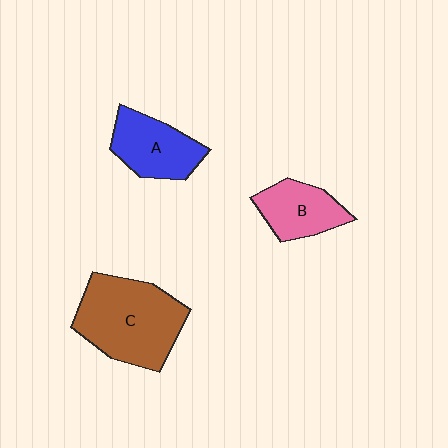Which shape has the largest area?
Shape C (brown).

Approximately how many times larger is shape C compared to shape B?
Approximately 1.9 times.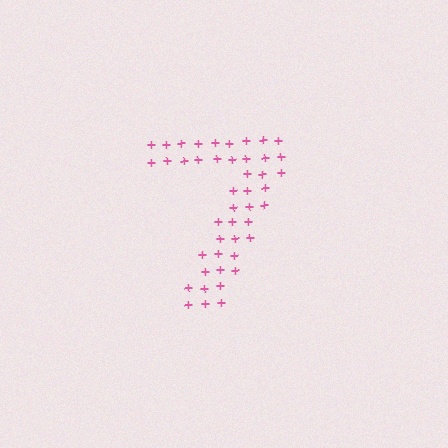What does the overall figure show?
The overall figure shows the digit 7.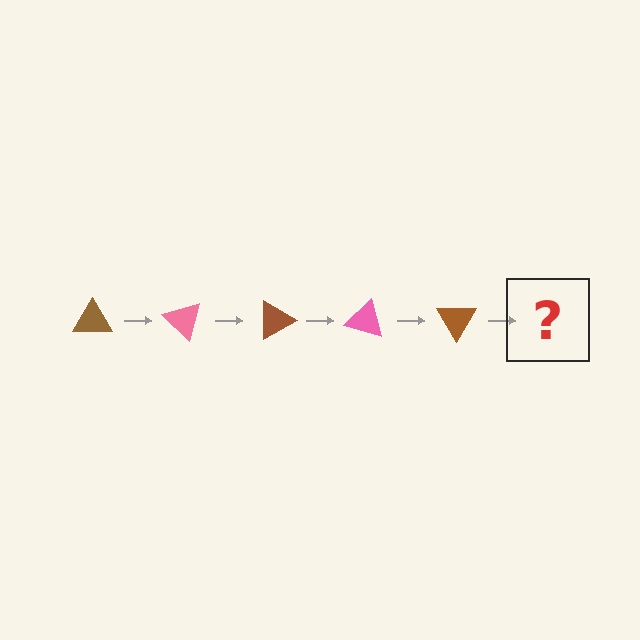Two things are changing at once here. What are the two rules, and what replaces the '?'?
The two rules are that it rotates 45 degrees each step and the color cycles through brown and pink. The '?' should be a pink triangle, rotated 225 degrees from the start.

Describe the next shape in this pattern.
It should be a pink triangle, rotated 225 degrees from the start.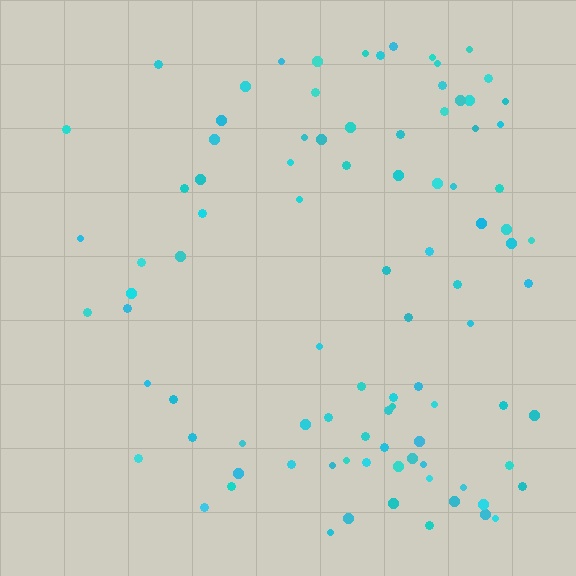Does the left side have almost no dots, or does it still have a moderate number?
Still a moderate number, just noticeably fewer than the right.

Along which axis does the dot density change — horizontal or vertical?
Horizontal.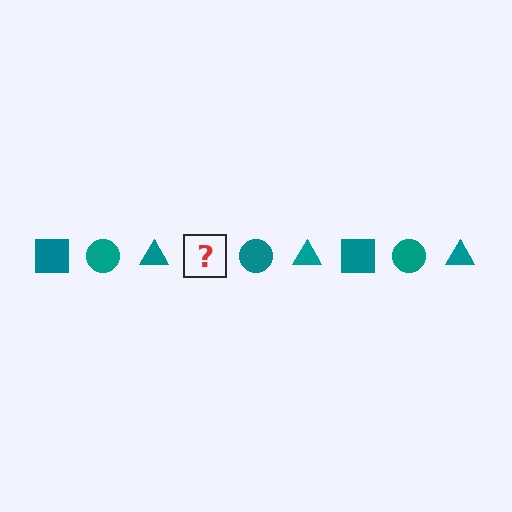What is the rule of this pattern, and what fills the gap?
The rule is that the pattern cycles through square, circle, triangle shapes in teal. The gap should be filled with a teal square.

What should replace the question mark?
The question mark should be replaced with a teal square.